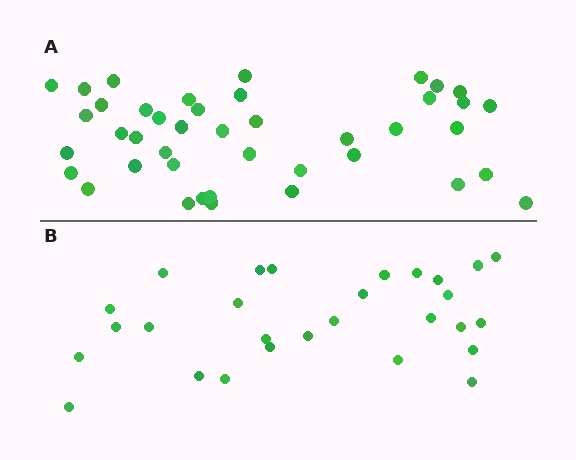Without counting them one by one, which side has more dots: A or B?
Region A (the top region) has more dots.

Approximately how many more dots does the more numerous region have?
Region A has approximately 15 more dots than region B.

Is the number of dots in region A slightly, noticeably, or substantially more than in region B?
Region A has substantially more. The ratio is roughly 1.5 to 1.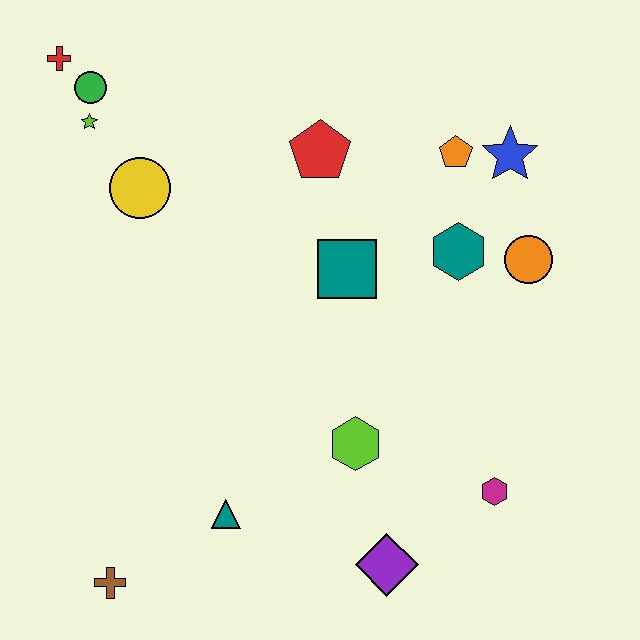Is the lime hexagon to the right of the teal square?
Yes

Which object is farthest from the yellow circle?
The magenta hexagon is farthest from the yellow circle.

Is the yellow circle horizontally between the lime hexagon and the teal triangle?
No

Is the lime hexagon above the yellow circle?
No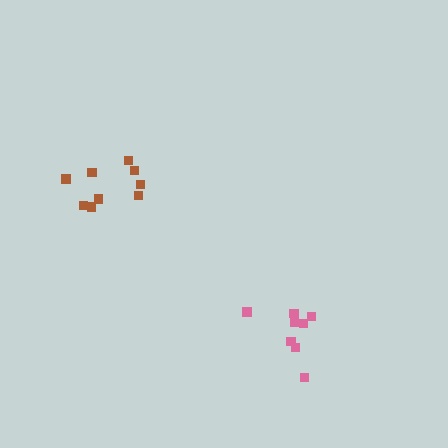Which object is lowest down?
The pink cluster is bottommost.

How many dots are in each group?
Group 1: 9 dots, Group 2: 8 dots (17 total).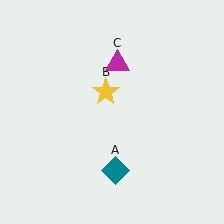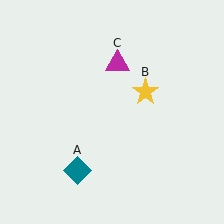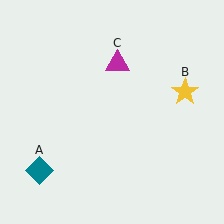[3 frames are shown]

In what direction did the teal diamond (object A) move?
The teal diamond (object A) moved left.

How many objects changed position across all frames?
2 objects changed position: teal diamond (object A), yellow star (object B).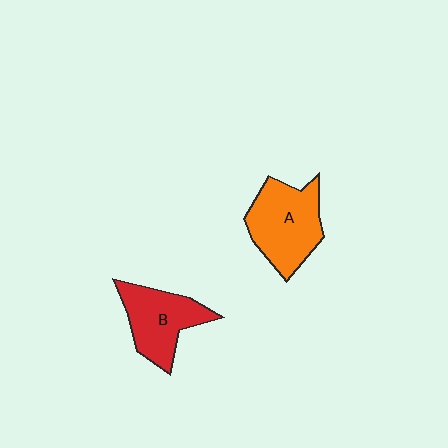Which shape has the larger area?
Shape A (orange).